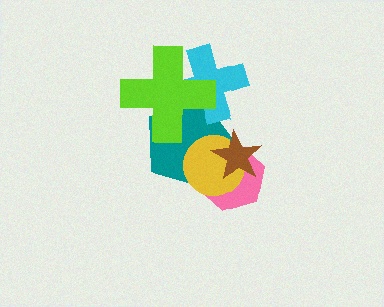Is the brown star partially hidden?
No, no other shape covers it.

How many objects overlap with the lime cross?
2 objects overlap with the lime cross.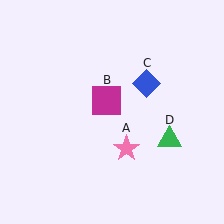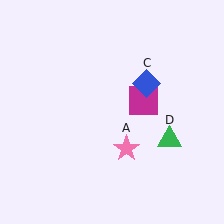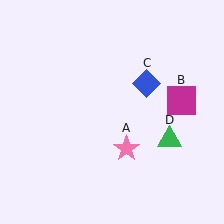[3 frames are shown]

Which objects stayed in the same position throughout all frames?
Pink star (object A) and blue diamond (object C) and green triangle (object D) remained stationary.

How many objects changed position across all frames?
1 object changed position: magenta square (object B).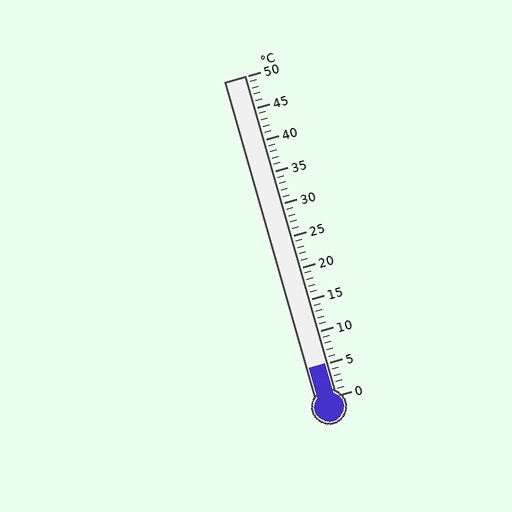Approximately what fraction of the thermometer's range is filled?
The thermometer is filled to approximately 10% of its range.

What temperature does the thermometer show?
The thermometer shows approximately 5°C.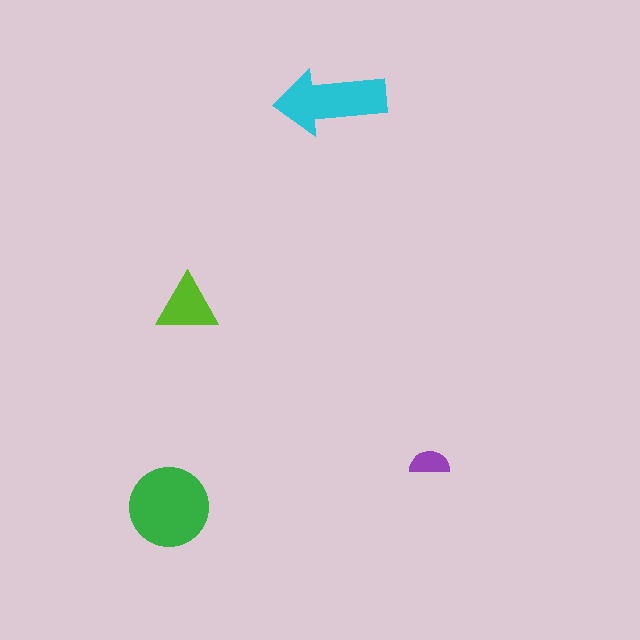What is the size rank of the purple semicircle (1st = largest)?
4th.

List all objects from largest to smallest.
The green circle, the cyan arrow, the lime triangle, the purple semicircle.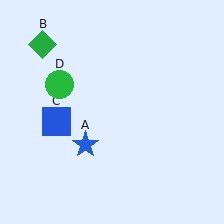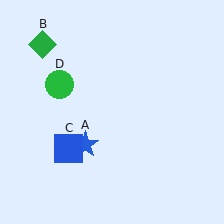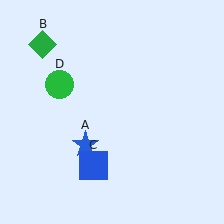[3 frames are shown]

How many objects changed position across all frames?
1 object changed position: blue square (object C).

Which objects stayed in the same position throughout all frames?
Blue star (object A) and green diamond (object B) and green circle (object D) remained stationary.